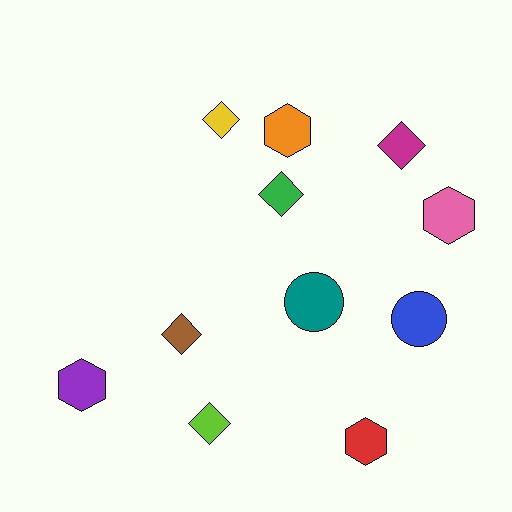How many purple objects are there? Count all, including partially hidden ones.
There is 1 purple object.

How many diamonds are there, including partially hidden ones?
There are 5 diamonds.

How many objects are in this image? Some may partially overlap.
There are 11 objects.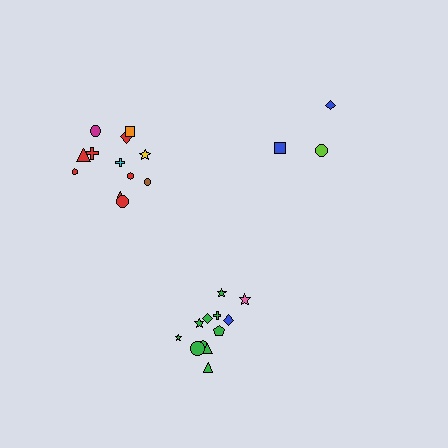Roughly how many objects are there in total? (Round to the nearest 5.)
Roughly 25 objects in total.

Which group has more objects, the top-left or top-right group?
The top-left group.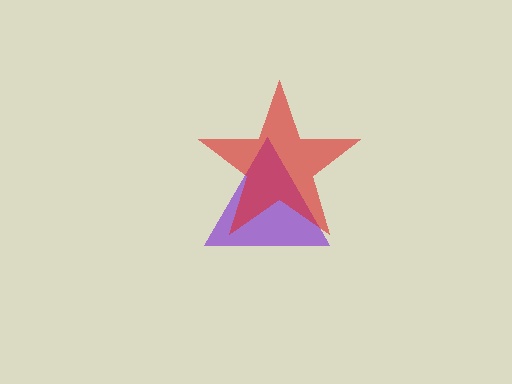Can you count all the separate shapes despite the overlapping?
Yes, there are 2 separate shapes.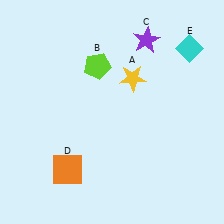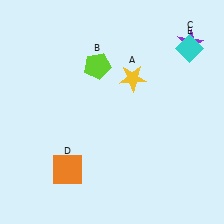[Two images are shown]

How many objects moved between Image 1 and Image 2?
1 object moved between the two images.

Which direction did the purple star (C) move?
The purple star (C) moved right.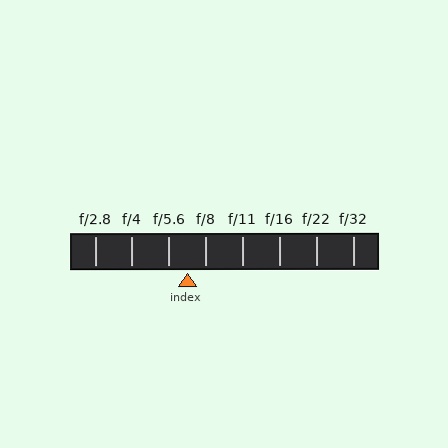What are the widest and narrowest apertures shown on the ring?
The widest aperture shown is f/2.8 and the narrowest is f/32.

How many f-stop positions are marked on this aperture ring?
There are 8 f-stop positions marked.